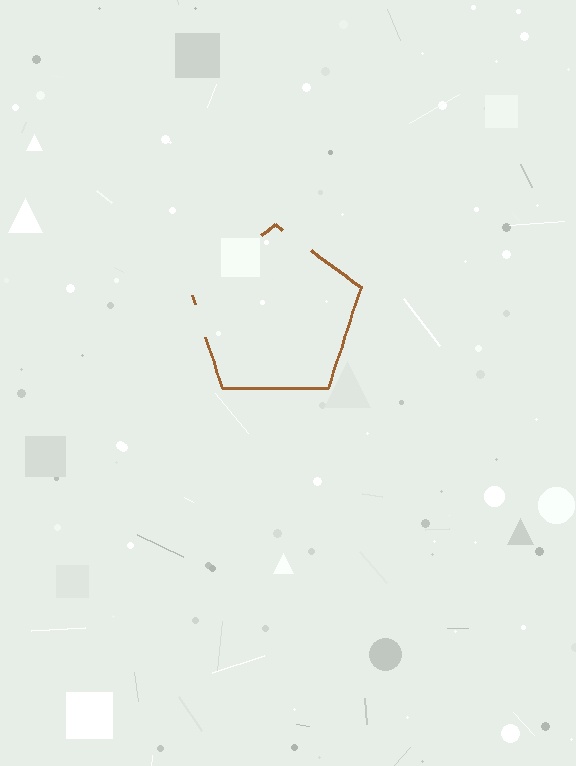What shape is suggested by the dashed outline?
The dashed outline suggests a pentagon.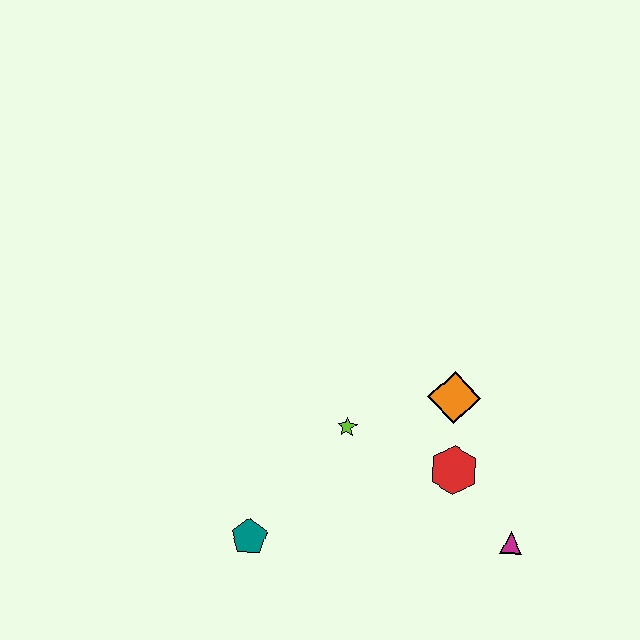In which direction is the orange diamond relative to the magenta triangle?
The orange diamond is above the magenta triangle.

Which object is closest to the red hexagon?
The orange diamond is closest to the red hexagon.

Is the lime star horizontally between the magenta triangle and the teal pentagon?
Yes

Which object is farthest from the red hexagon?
The teal pentagon is farthest from the red hexagon.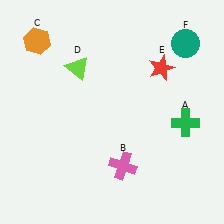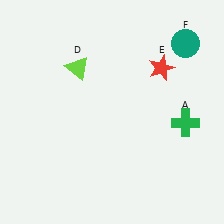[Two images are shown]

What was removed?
The orange hexagon (C), the pink cross (B) were removed in Image 2.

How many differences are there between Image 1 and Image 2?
There are 2 differences between the two images.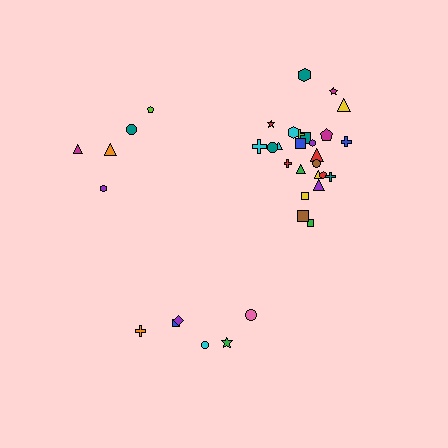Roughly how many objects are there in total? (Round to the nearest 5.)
Roughly 35 objects in total.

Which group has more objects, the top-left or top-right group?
The top-right group.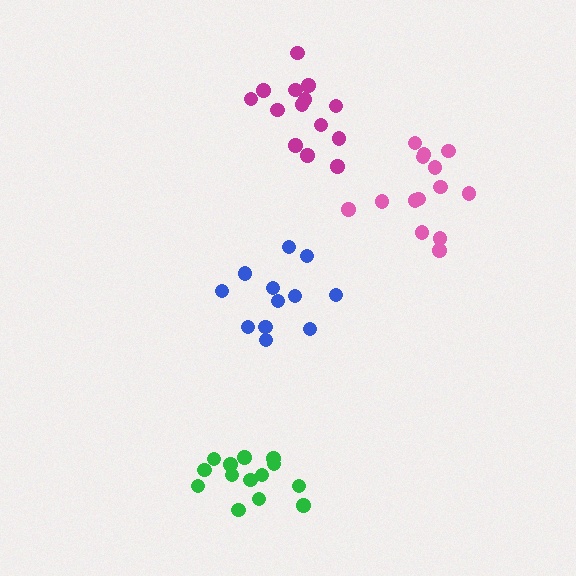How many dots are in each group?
Group 1: 14 dots, Group 2: 12 dots, Group 3: 14 dots, Group 4: 14 dots (54 total).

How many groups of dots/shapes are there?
There are 4 groups.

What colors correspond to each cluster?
The clusters are colored: pink, blue, magenta, green.